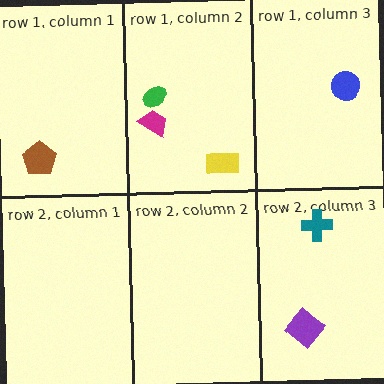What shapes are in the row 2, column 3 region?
The teal cross, the purple diamond.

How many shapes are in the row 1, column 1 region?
1.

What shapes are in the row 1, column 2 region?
The magenta trapezoid, the green ellipse, the yellow rectangle.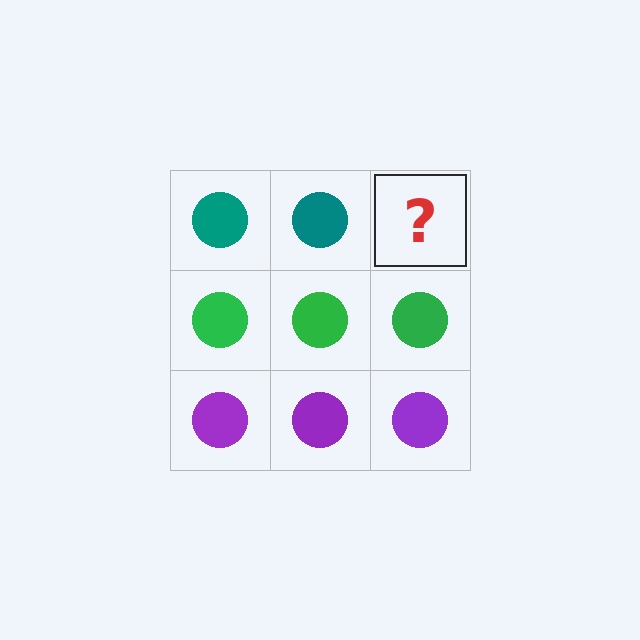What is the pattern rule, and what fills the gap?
The rule is that each row has a consistent color. The gap should be filled with a teal circle.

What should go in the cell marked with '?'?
The missing cell should contain a teal circle.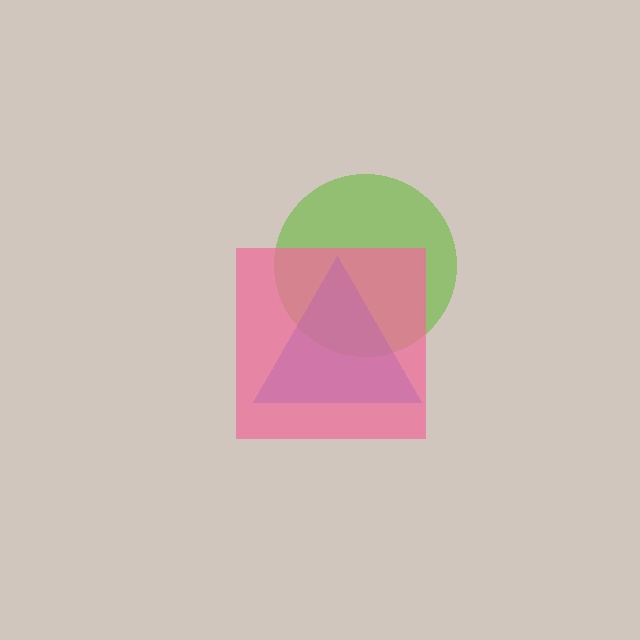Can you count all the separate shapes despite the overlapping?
Yes, there are 3 separate shapes.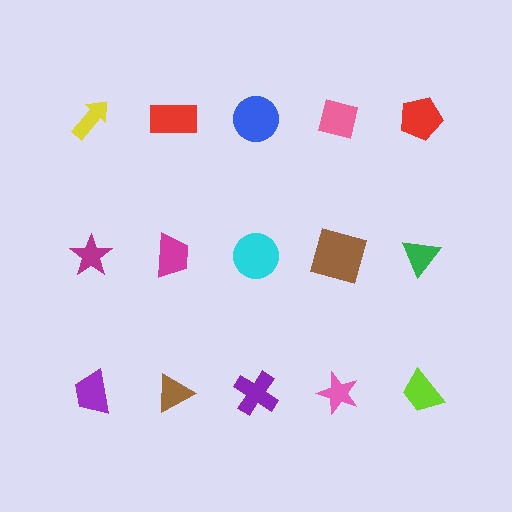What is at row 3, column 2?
A brown triangle.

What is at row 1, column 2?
A red rectangle.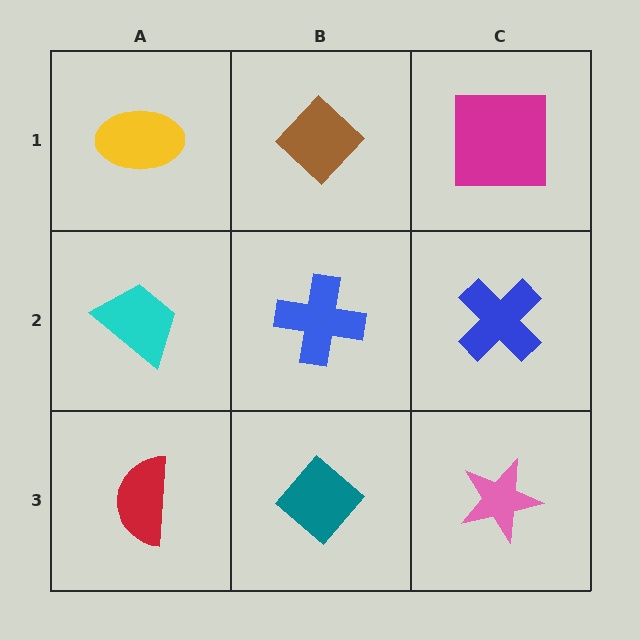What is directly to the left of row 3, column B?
A red semicircle.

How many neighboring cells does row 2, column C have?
3.